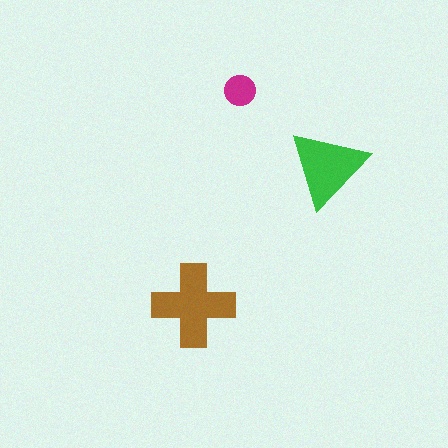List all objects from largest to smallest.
The brown cross, the green triangle, the magenta circle.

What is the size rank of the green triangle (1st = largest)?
2nd.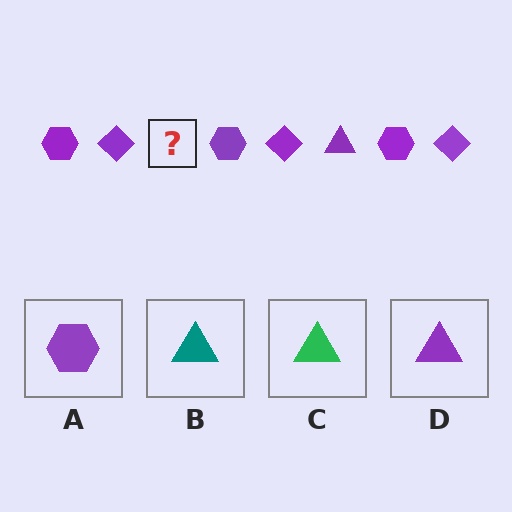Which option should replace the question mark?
Option D.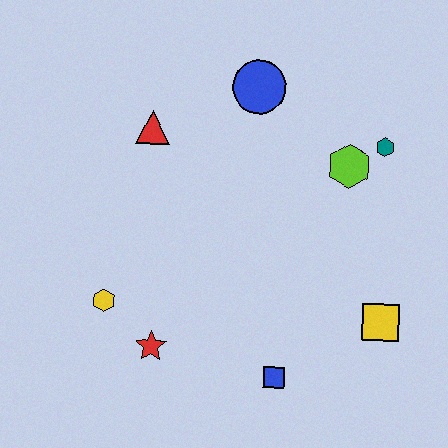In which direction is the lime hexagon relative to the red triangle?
The lime hexagon is to the right of the red triangle.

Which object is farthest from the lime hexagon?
The yellow hexagon is farthest from the lime hexagon.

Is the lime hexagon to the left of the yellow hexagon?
No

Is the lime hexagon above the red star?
Yes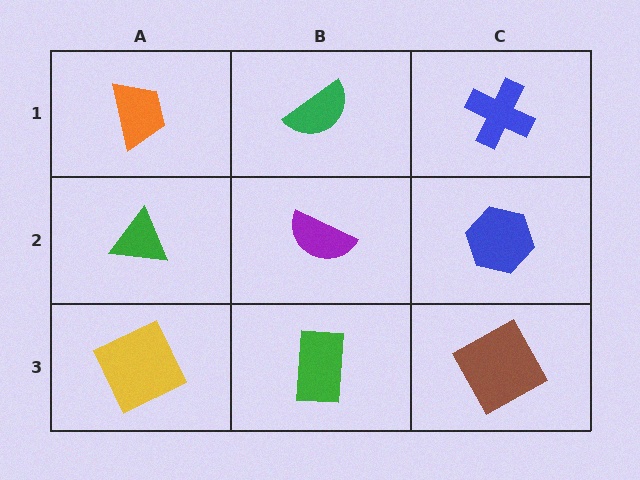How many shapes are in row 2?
3 shapes.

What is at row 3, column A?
A yellow square.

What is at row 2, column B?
A purple semicircle.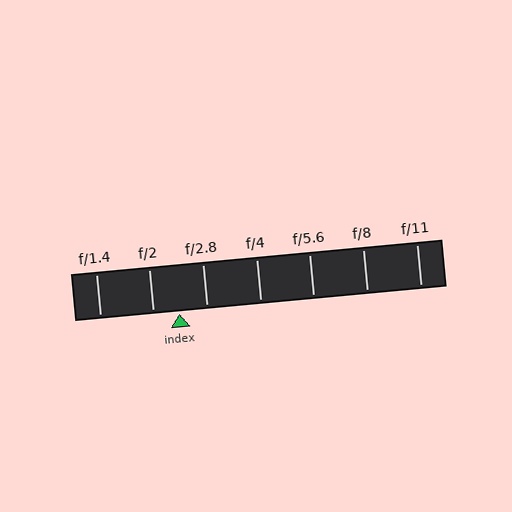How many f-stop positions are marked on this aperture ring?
There are 7 f-stop positions marked.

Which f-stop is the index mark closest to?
The index mark is closest to f/2.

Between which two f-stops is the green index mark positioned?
The index mark is between f/2 and f/2.8.